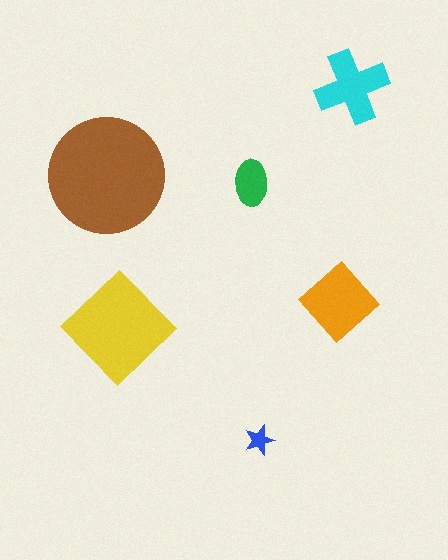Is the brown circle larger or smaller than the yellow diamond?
Larger.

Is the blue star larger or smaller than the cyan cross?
Smaller.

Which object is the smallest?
The blue star.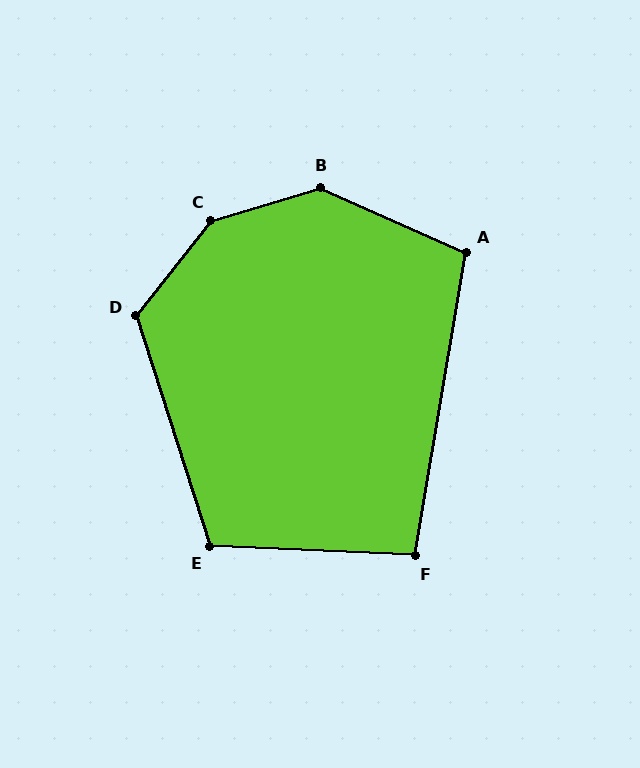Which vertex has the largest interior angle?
C, at approximately 145 degrees.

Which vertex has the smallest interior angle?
F, at approximately 97 degrees.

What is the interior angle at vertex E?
Approximately 110 degrees (obtuse).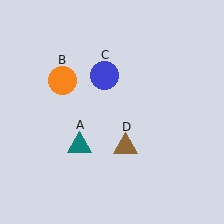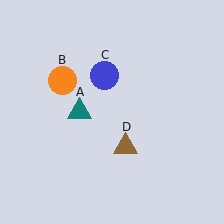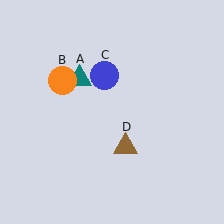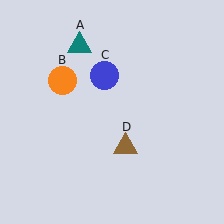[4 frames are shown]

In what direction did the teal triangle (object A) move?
The teal triangle (object A) moved up.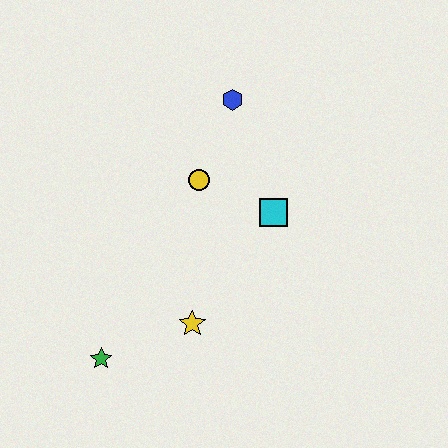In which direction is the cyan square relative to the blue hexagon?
The cyan square is below the blue hexagon.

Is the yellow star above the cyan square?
No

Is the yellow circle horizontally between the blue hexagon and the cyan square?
No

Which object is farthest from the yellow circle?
The green star is farthest from the yellow circle.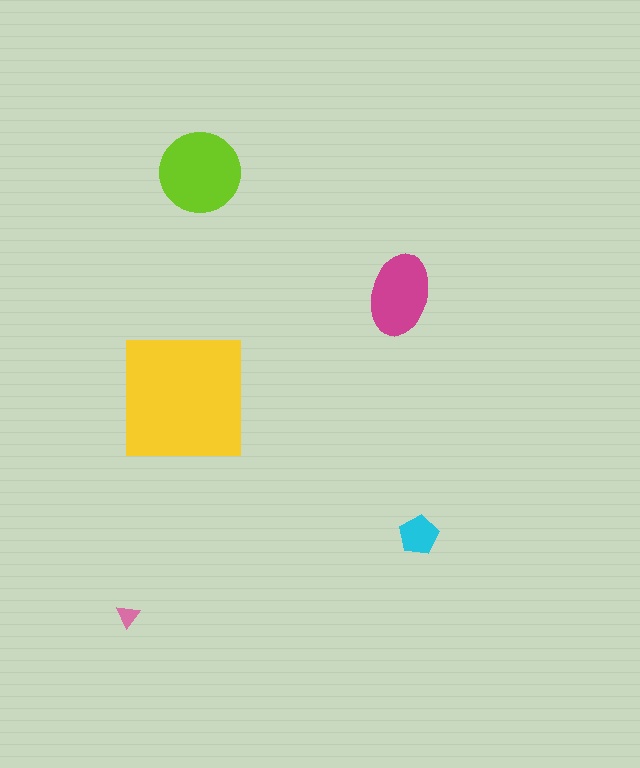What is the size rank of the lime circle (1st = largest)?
2nd.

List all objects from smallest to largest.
The pink triangle, the cyan pentagon, the magenta ellipse, the lime circle, the yellow square.